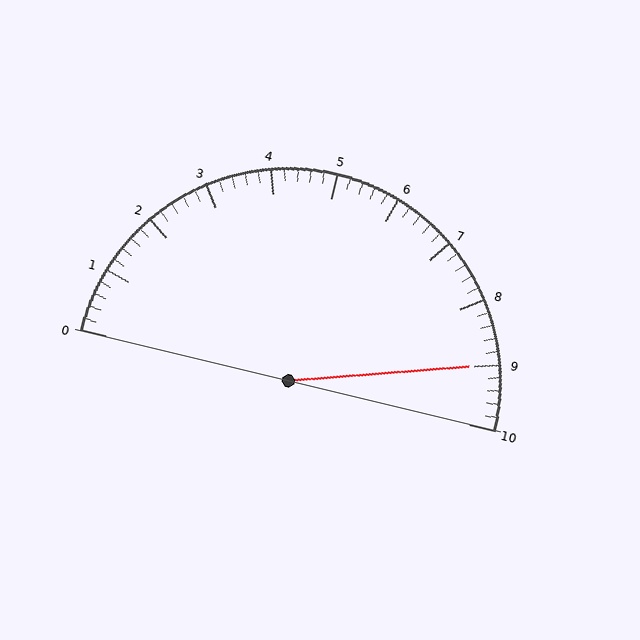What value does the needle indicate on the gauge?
The needle indicates approximately 9.0.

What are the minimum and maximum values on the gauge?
The gauge ranges from 0 to 10.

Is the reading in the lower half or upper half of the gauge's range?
The reading is in the upper half of the range (0 to 10).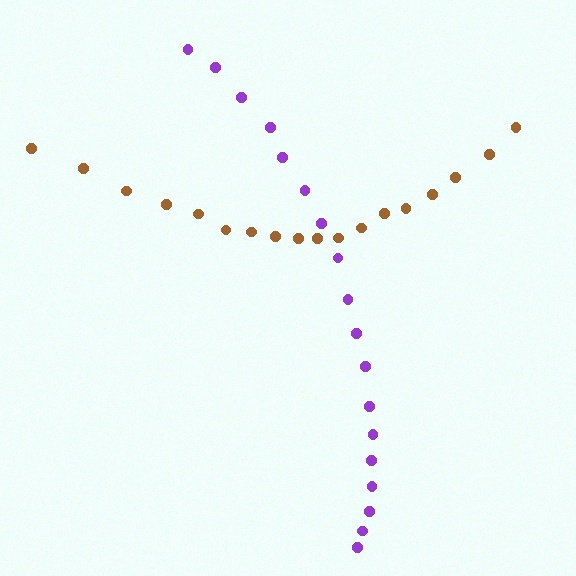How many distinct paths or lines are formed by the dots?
There are 2 distinct paths.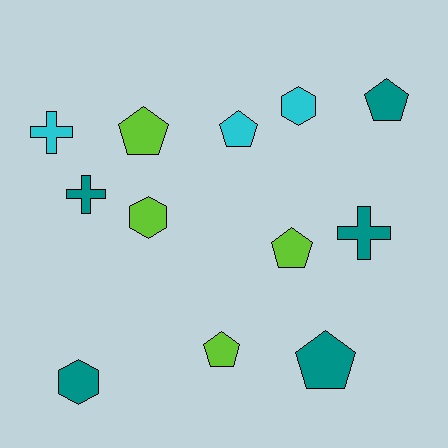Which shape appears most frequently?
Pentagon, with 6 objects.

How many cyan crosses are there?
There is 1 cyan cross.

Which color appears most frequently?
Teal, with 5 objects.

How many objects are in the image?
There are 12 objects.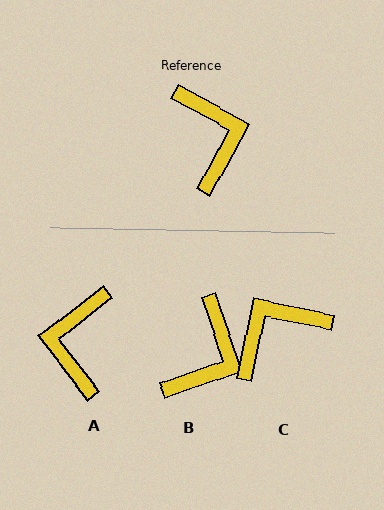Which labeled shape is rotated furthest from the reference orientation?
A, about 157 degrees away.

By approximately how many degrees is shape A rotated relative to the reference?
Approximately 157 degrees counter-clockwise.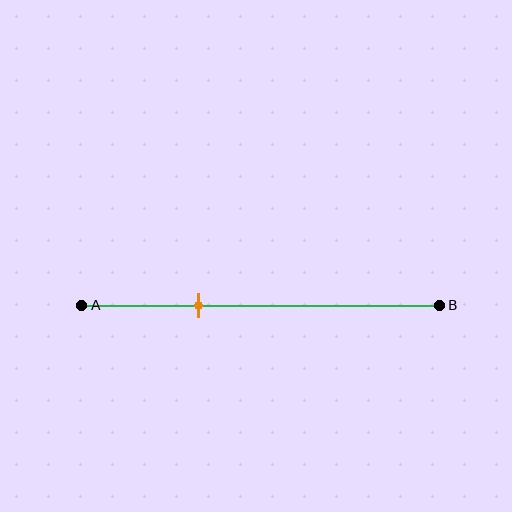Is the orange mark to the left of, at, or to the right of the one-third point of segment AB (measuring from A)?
The orange mark is approximately at the one-third point of segment AB.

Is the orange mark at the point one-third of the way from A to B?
Yes, the mark is approximately at the one-third point.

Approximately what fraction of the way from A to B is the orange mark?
The orange mark is approximately 35% of the way from A to B.